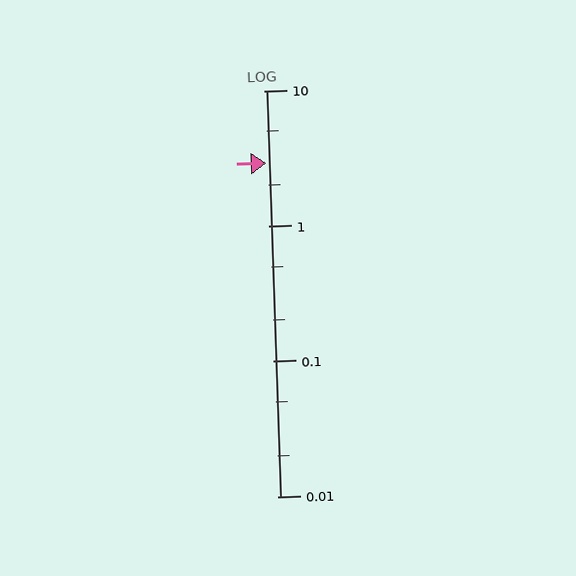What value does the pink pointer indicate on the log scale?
The pointer indicates approximately 2.9.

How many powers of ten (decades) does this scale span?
The scale spans 3 decades, from 0.01 to 10.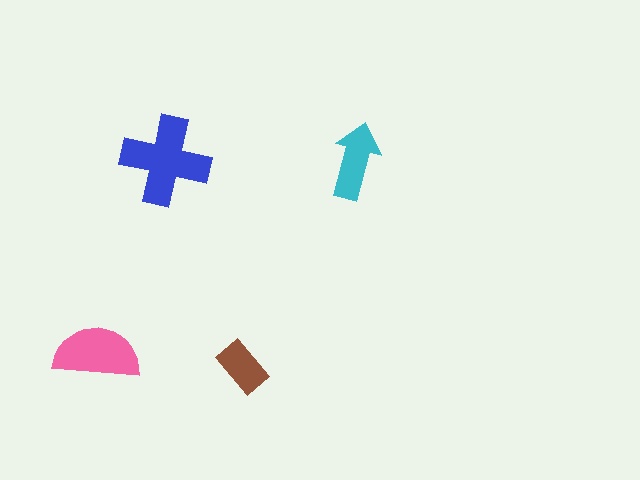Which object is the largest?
The blue cross.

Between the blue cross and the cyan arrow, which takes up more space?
The blue cross.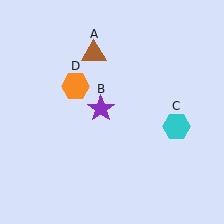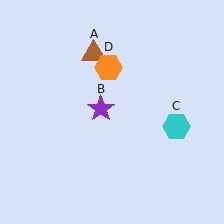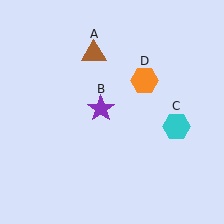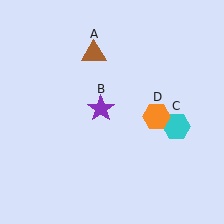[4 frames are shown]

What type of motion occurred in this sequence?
The orange hexagon (object D) rotated clockwise around the center of the scene.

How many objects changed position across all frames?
1 object changed position: orange hexagon (object D).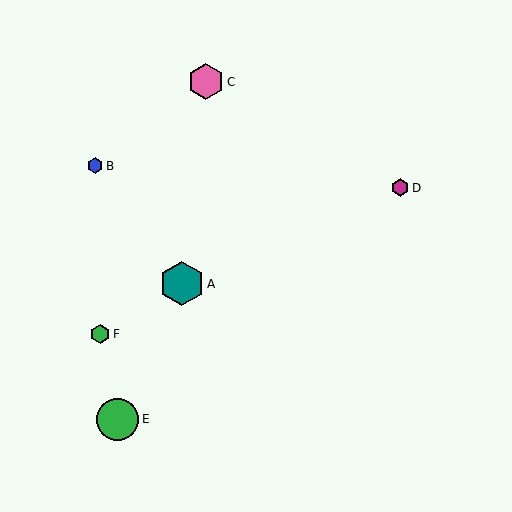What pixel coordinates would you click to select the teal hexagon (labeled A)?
Click at (182, 284) to select the teal hexagon A.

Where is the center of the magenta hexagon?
The center of the magenta hexagon is at (400, 188).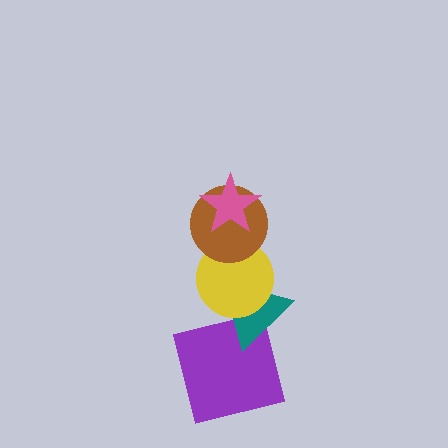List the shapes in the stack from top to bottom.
From top to bottom: the pink star, the brown circle, the yellow circle, the teal triangle, the purple square.